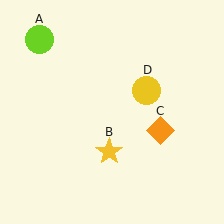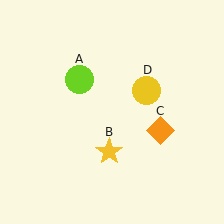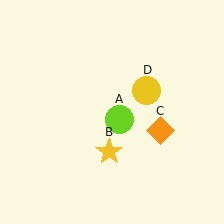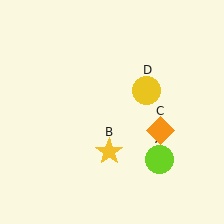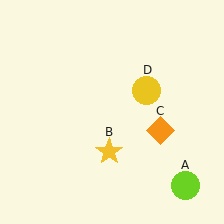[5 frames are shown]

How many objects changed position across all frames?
1 object changed position: lime circle (object A).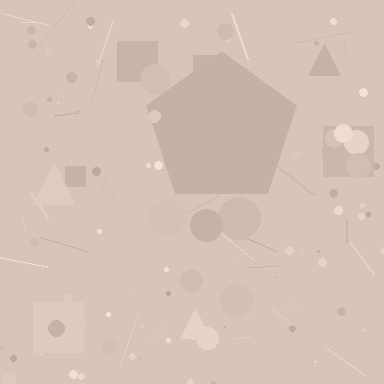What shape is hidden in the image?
A pentagon is hidden in the image.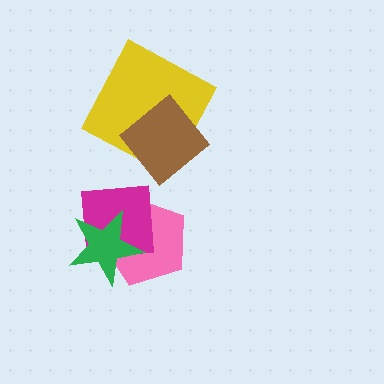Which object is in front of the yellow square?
The brown diamond is in front of the yellow square.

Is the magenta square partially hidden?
Yes, it is partially covered by another shape.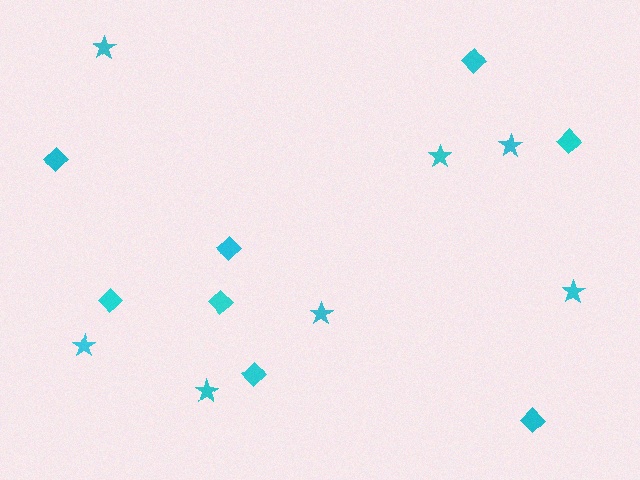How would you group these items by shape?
There are 2 groups: one group of diamonds (8) and one group of stars (7).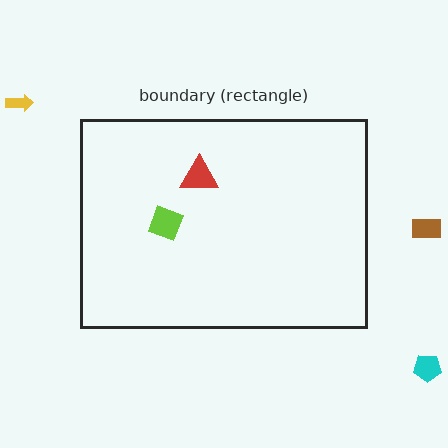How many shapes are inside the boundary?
2 inside, 3 outside.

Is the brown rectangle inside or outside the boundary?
Outside.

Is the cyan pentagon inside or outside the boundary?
Outside.